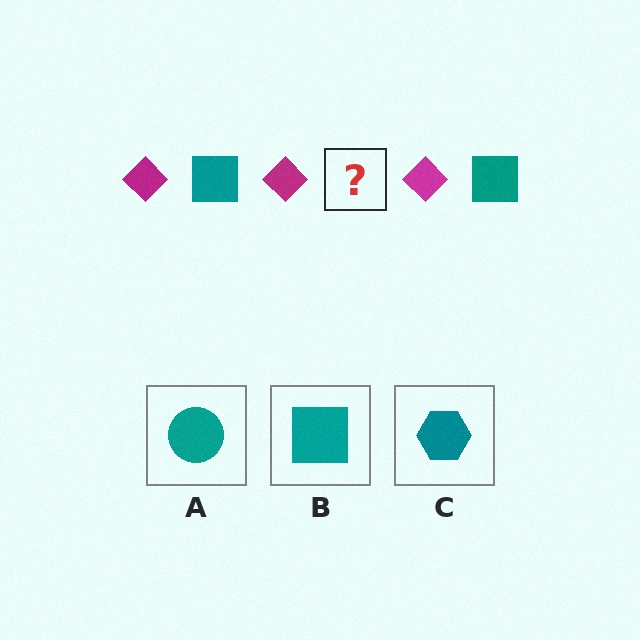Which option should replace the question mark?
Option B.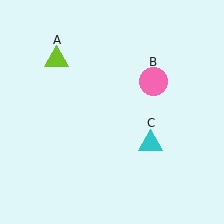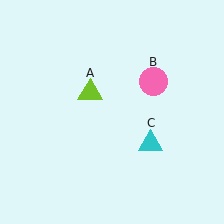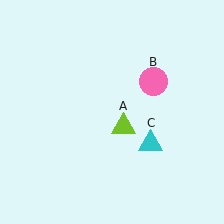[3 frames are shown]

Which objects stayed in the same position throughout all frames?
Pink circle (object B) and cyan triangle (object C) remained stationary.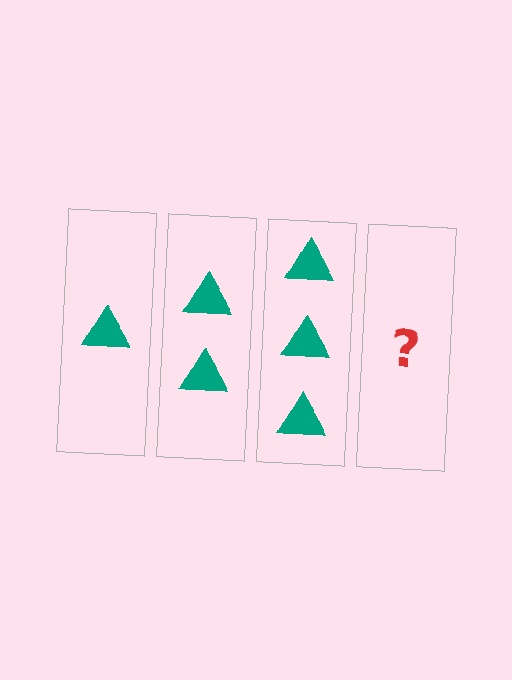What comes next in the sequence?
The next element should be 4 triangles.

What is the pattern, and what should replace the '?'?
The pattern is that each step adds one more triangle. The '?' should be 4 triangles.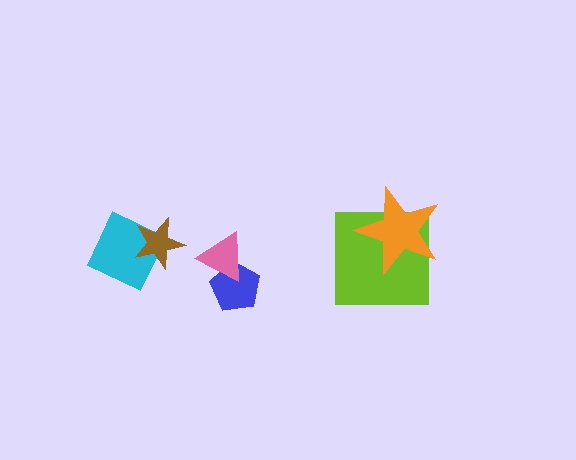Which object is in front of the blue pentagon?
The pink triangle is in front of the blue pentagon.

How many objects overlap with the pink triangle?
1 object overlaps with the pink triangle.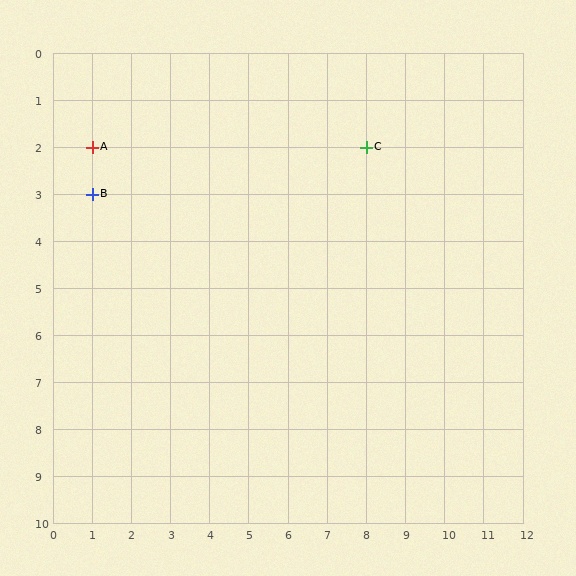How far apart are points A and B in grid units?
Points A and B are 1 row apart.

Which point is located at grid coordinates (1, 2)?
Point A is at (1, 2).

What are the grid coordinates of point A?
Point A is at grid coordinates (1, 2).